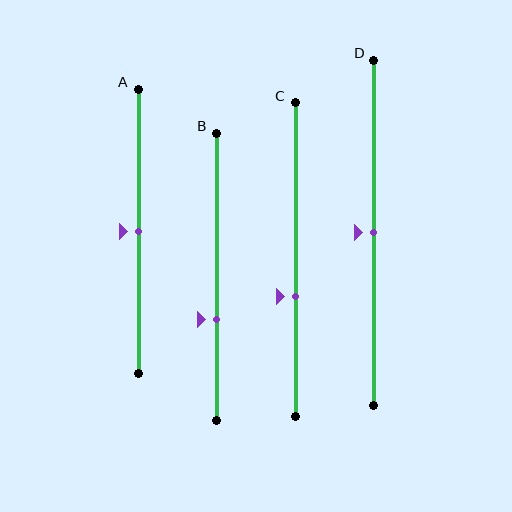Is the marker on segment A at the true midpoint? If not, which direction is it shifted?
Yes, the marker on segment A is at the true midpoint.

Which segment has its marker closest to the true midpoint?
Segment A has its marker closest to the true midpoint.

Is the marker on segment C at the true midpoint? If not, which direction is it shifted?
No, the marker on segment C is shifted downward by about 12% of the segment length.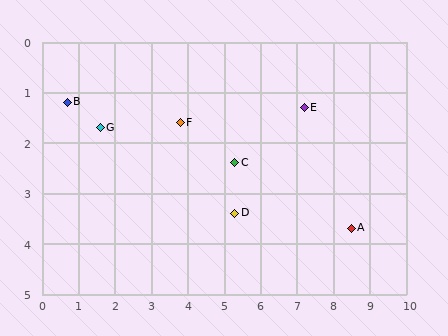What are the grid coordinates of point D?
Point D is at approximately (5.3, 3.4).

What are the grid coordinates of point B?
Point B is at approximately (0.7, 1.2).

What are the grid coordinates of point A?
Point A is at approximately (8.5, 3.7).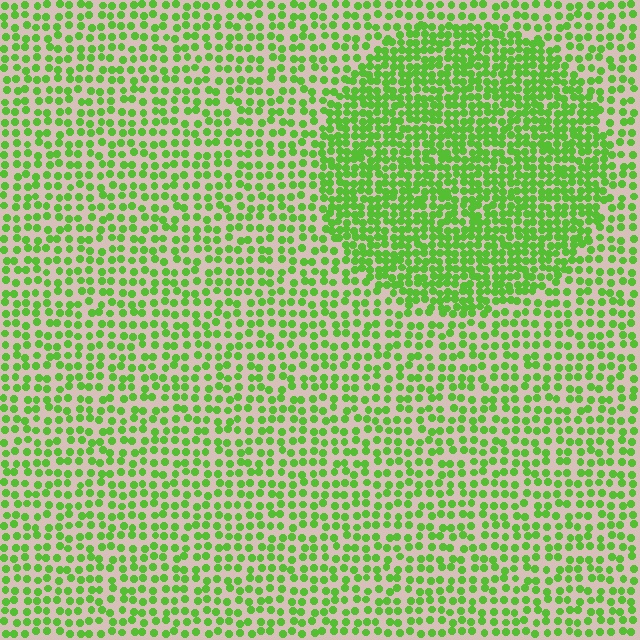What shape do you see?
I see a circle.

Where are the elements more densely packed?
The elements are more densely packed inside the circle boundary.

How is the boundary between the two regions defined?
The boundary is defined by a change in element density (approximately 1.9x ratio). All elements are the same color, size, and shape.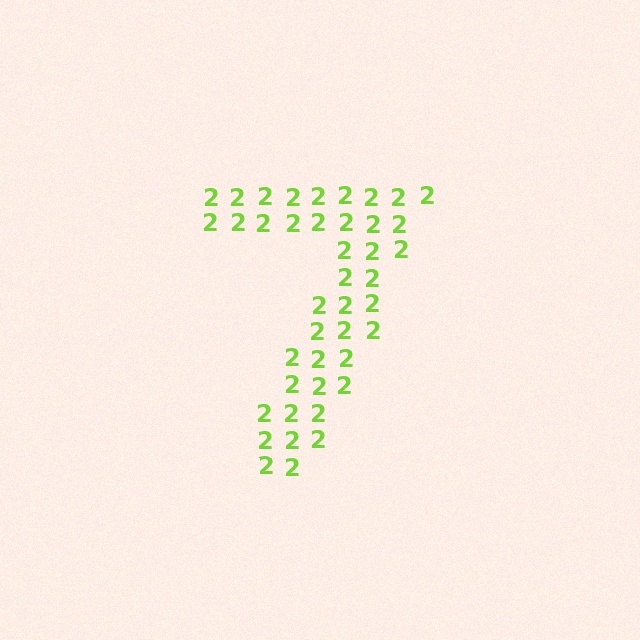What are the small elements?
The small elements are digit 2's.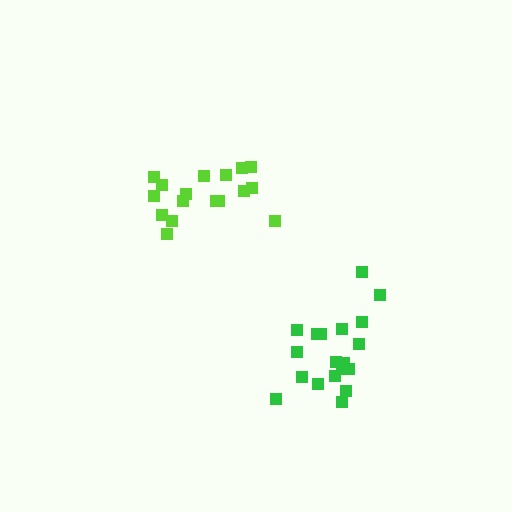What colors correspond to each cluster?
The clusters are colored: green, lime.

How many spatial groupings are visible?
There are 2 spatial groupings.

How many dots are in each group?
Group 1: 19 dots, Group 2: 17 dots (36 total).